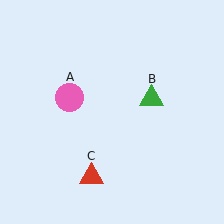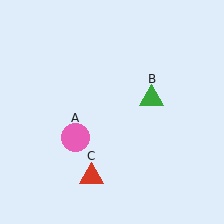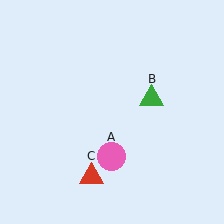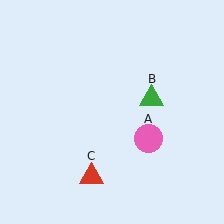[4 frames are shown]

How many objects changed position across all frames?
1 object changed position: pink circle (object A).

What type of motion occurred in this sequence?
The pink circle (object A) rotated counterclockwise around the center of the scene.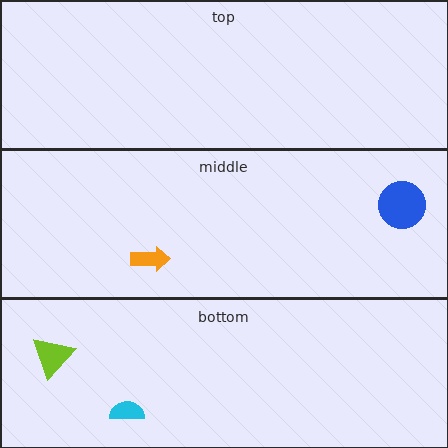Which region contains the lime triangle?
The bottom region.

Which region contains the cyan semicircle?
The bottom region.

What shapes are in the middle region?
The orange arrow, the blue circle.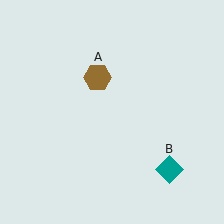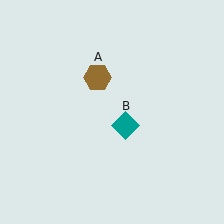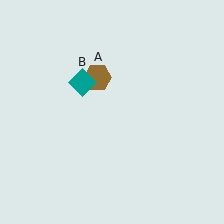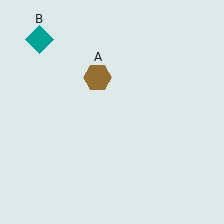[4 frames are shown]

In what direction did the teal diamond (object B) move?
The teal diamond (object B) moved up and to the left.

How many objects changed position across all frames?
1 object changed position: teal diamond (object B).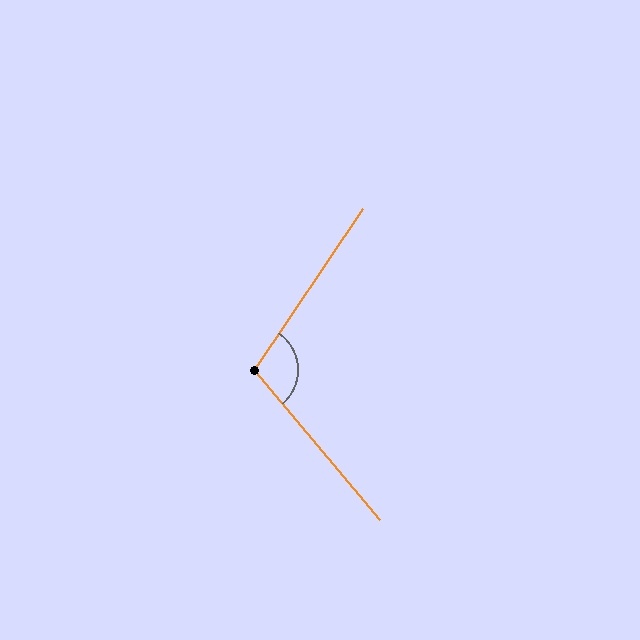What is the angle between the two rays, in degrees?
Approximately 106 degrees.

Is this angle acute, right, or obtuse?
It is obtuse.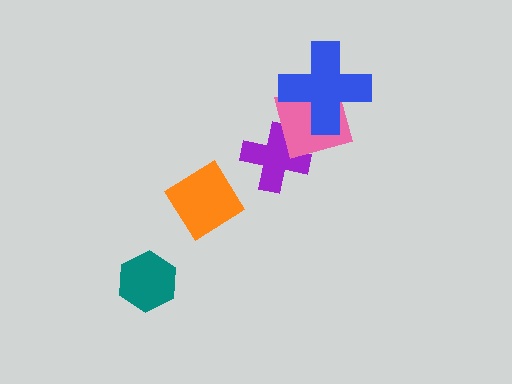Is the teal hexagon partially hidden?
No, no other shape covers it.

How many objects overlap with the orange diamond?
0 objects overlap with the orange diamond.